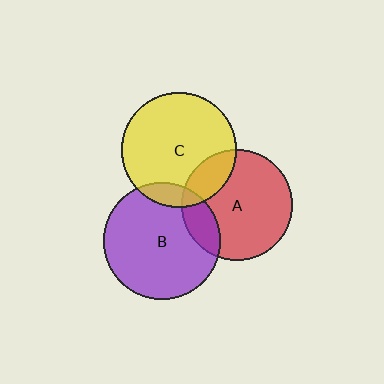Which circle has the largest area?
Circle B (purple).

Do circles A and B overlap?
Yes.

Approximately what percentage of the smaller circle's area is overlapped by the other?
Approximately 15%.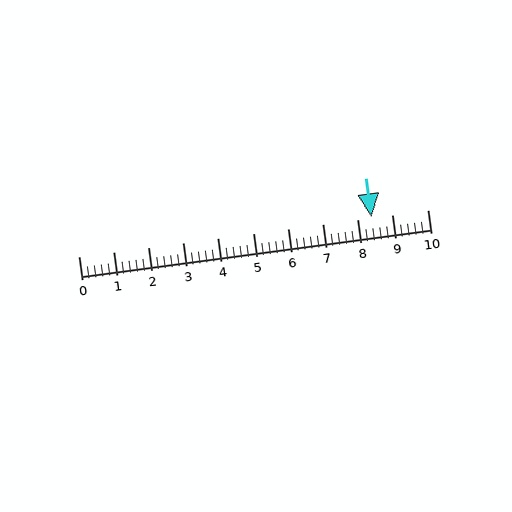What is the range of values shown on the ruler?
The ruler shows values from 0 to 10.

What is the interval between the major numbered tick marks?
The major tick marks are spaced 1 units apart.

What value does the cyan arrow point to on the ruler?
The cyan arrow points to approximately 8.4.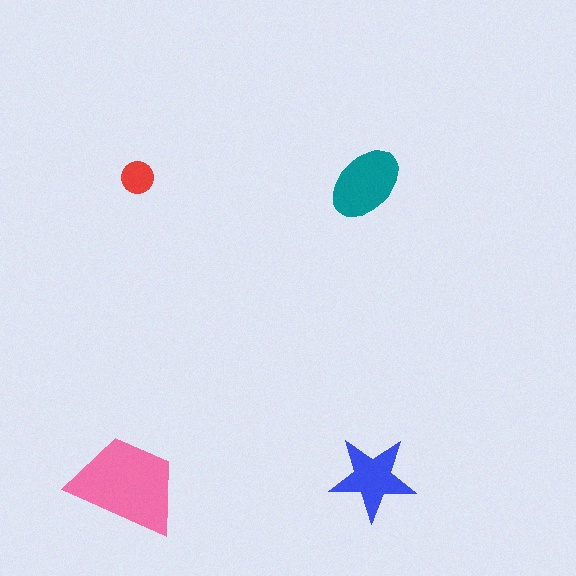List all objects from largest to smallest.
The pink trapezoid, the teal ellipse, the blue star, the red circle.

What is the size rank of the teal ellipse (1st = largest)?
2nd.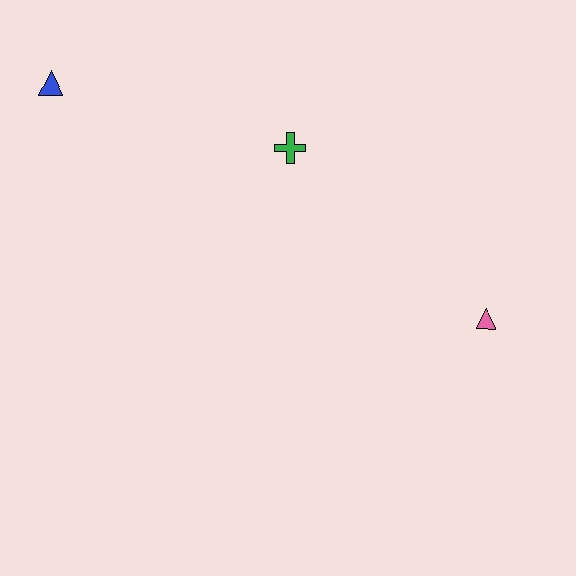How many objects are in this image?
There are 3 objects.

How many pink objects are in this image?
There is 1 pink object.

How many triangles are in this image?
There are 2 triangles.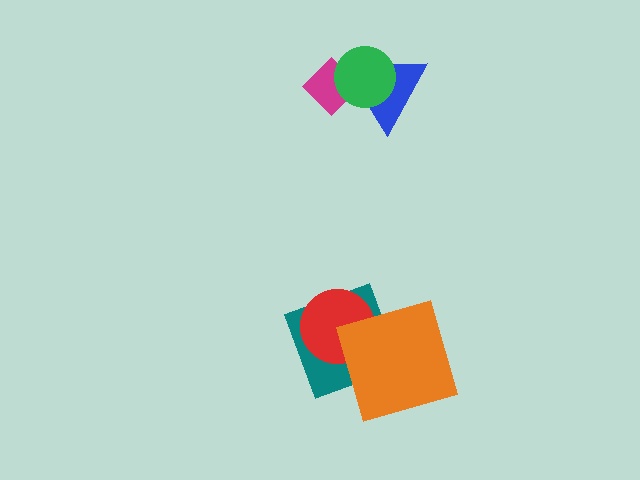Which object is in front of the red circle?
The orange square is in front of the red circle.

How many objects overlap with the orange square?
2 objects overlap with the orange square.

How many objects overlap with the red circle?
2 objects overlap with the red circle.